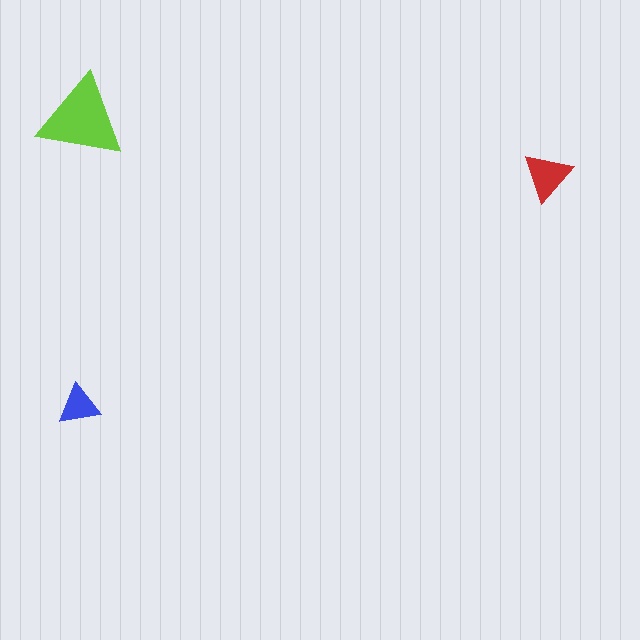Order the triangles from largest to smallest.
the lime one, the red one, the blue one.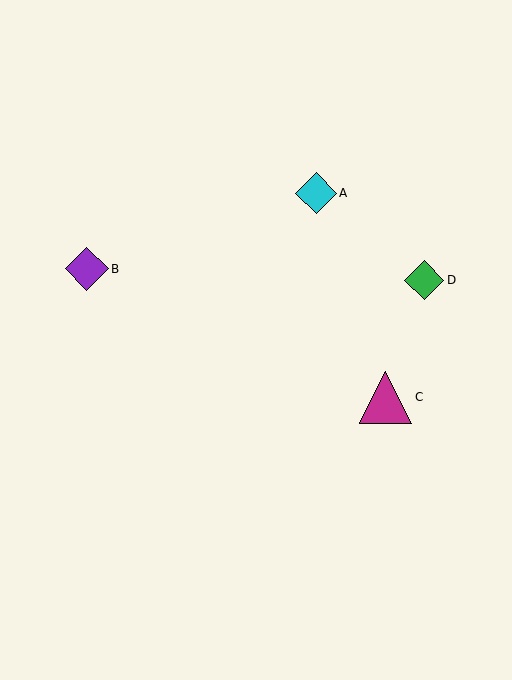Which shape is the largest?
The magenta triangle (labeled C) is the largest.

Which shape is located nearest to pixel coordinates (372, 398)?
The magenta triangle (labeled C) at (386, 397) is nearest to that location.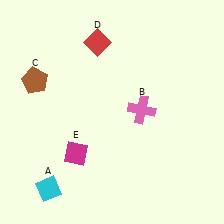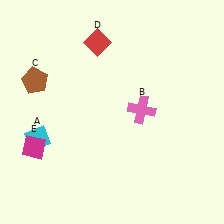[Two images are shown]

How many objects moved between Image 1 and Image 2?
2 objects moved between the two images.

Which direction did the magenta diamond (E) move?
The magenta diamond (E) moved left.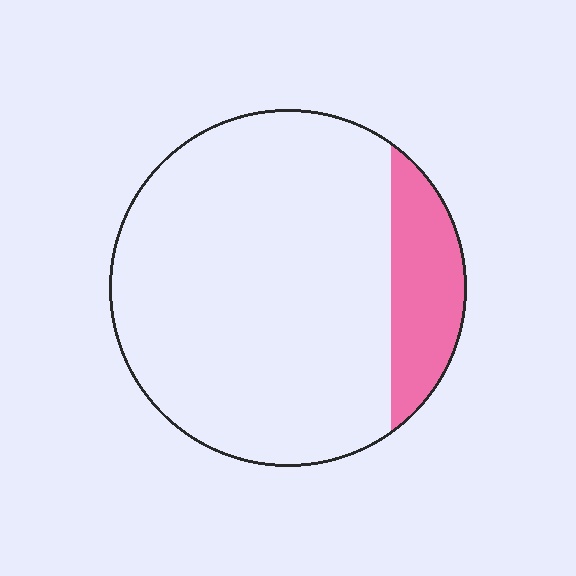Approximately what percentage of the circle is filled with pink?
Approximately 15%.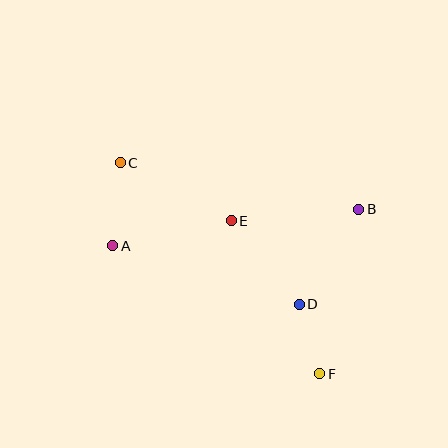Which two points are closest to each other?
Points D and F are closest to each other.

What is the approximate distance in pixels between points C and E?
The distance between C and E is approximately 125 pixels.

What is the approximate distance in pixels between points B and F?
The distance between B and F is approximately 169 pixels.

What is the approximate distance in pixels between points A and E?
The distance between A and E is approximately 121 pixels.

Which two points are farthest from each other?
Points C and F are farthest from each other.